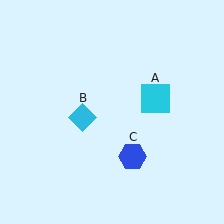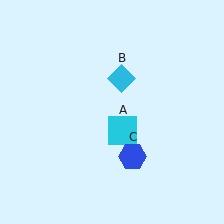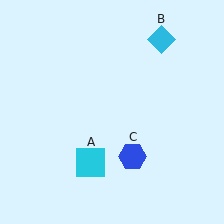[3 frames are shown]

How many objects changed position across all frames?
2 objects changed position: cyan square (object A), cyan diamond (object B).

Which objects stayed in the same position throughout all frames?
Blue hexagon (object C) remained stationary.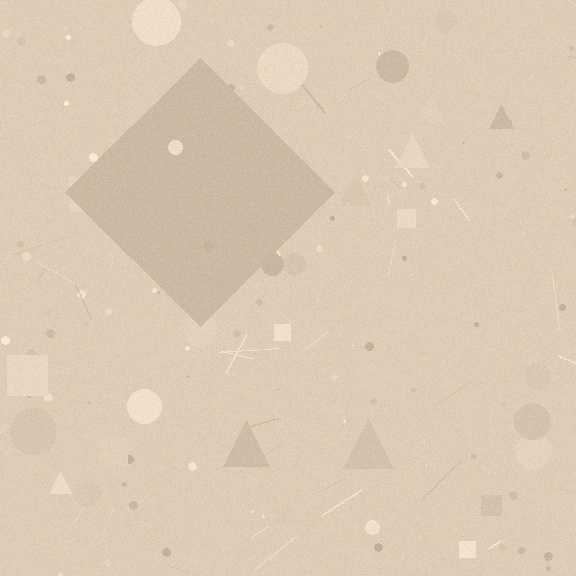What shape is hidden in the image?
A diamond is hidden in the image.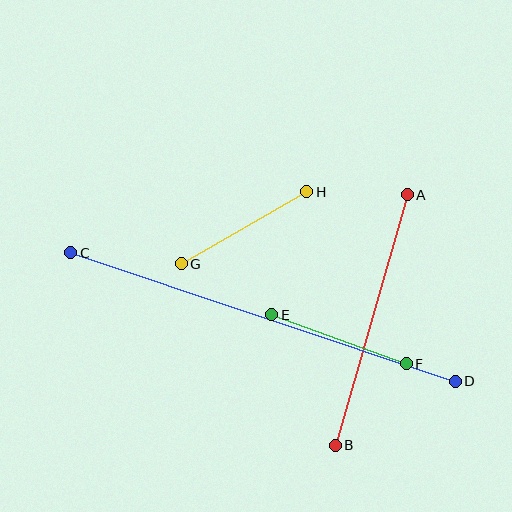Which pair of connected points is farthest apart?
Points C and D are farthest apart.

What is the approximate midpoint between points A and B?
The midpoint is at approximately (371, 320) pixels.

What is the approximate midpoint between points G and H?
The midpoint is at approximately (244, 228) pixels.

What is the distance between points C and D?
The distance is approximately 405 pixels.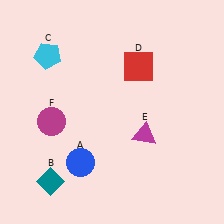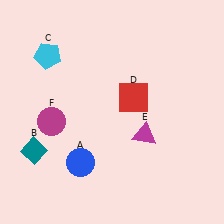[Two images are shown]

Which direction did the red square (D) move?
The red square (D) moved down.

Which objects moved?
The objects that moved are: the teal diamond (B), the red square (D).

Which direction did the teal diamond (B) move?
The teal diamond (B) moved up.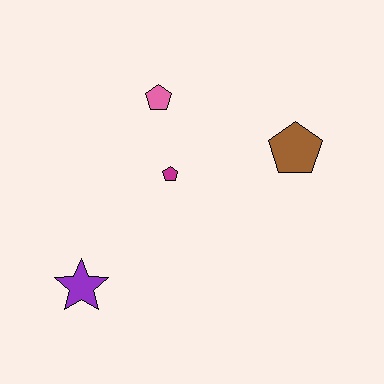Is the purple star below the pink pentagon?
Yes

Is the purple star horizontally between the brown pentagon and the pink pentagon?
No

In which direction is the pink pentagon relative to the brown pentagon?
The pink pentagon is to the left of the brown pentagon.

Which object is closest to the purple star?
The magenta pentagon is closest to the purple star.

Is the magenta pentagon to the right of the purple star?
Yes